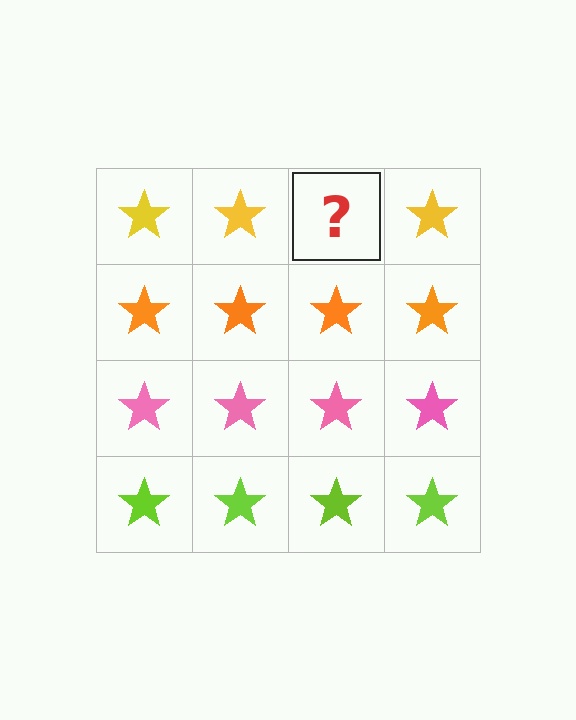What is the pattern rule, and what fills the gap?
The rule is that each row has a consistent color. The gap should be filled with a yellow star.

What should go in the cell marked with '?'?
The missing cell should contain a yellow star.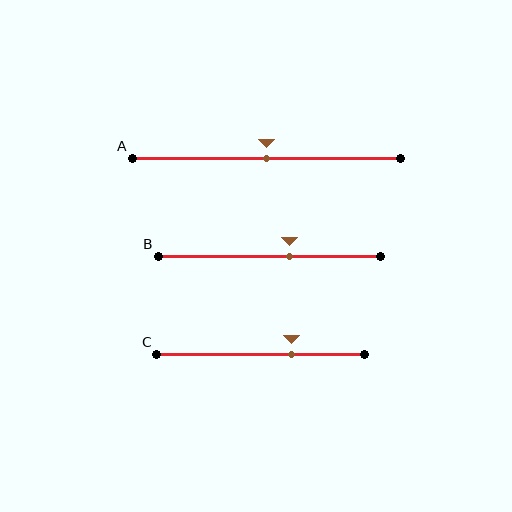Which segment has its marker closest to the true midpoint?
Segment A has its marker closest to the true midpoint.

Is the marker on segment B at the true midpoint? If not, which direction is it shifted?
No, the marker on segment B is shifted to the right by about 9% of the segment length.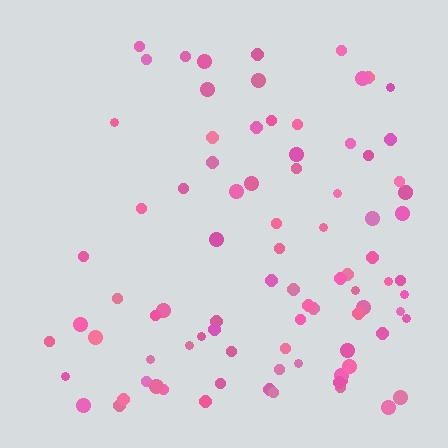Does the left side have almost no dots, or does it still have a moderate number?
Still a moderate number, just noticeably fewer than the right.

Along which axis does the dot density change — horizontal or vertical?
Horizontal.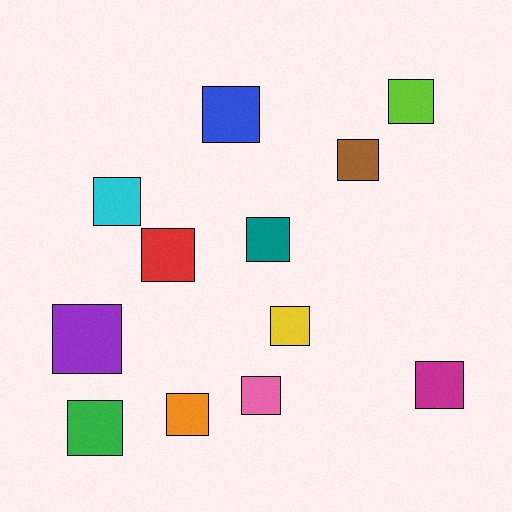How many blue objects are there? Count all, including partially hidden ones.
There is 1 blue object.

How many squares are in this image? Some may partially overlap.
There are 12 squares.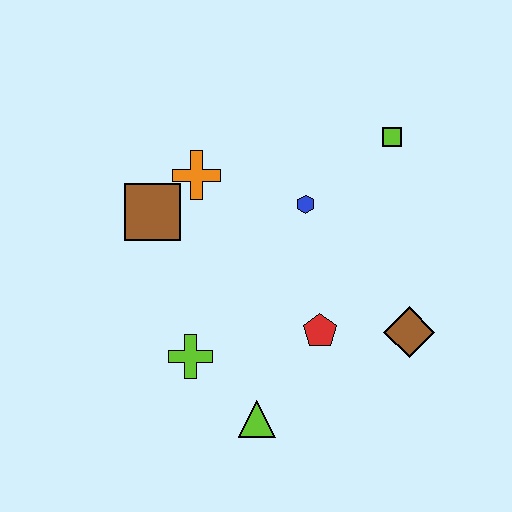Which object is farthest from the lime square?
The lime triangle is farthest from the lime square.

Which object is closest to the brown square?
The orange cross is closest to the brown square.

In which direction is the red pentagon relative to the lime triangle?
The red pentagon is above the lime triangle.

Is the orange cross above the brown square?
Yes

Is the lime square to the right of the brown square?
Yes